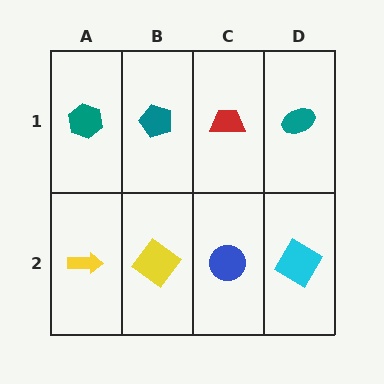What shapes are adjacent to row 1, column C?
A blue circle (row 2, column C), a teal pentagon (row 1, column B), a teal ellipse (row 1, column D).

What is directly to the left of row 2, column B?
A yellow arrow.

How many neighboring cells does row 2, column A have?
2.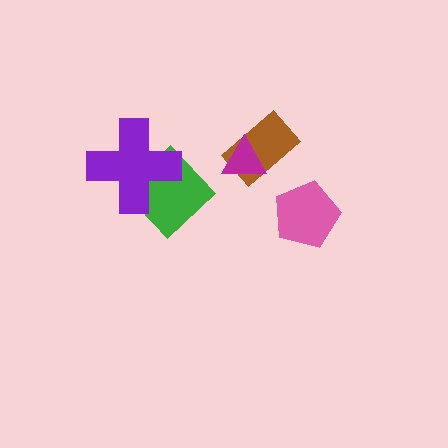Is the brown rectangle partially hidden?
Yes, it is partially covered by another shape.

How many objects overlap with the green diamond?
1 object overlaps with the green diamond.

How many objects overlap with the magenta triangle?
1 object overlaps with the magenta triangle.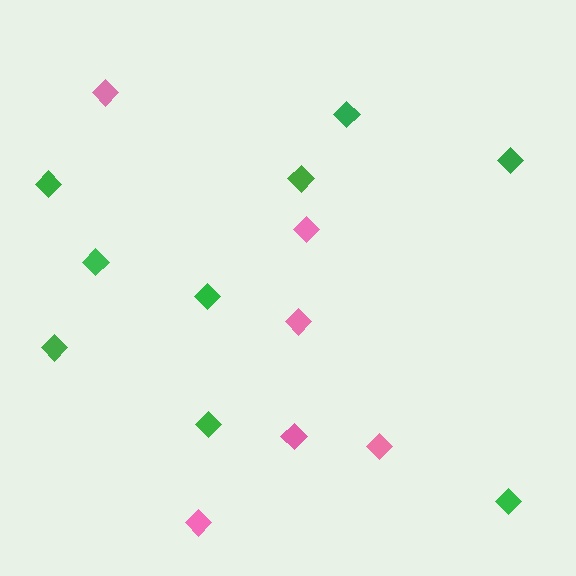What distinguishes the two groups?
There are 2 groups: one group of pink diamonds (6) and one group of green diamonds (9).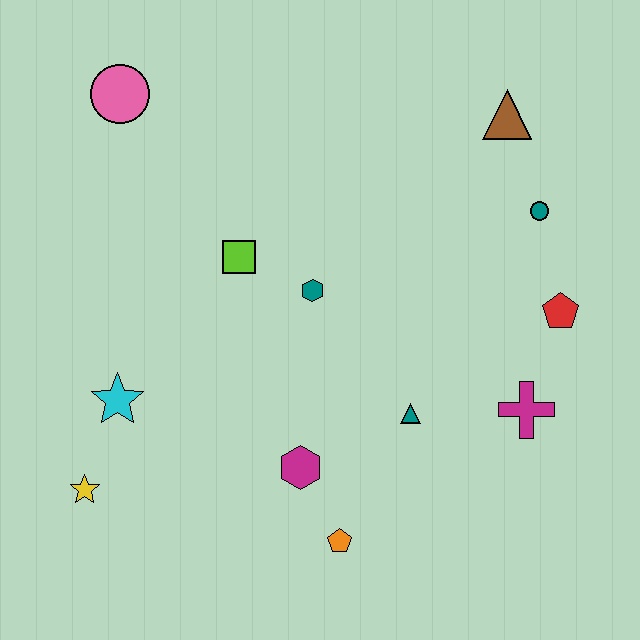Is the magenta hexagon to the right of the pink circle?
Yes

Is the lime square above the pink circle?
No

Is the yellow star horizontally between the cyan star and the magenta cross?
No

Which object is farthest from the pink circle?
The magenta cross is farthest from the pink circle.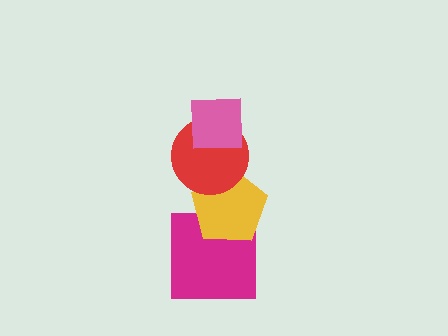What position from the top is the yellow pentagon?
The yellow pentagon is 3rd from the top.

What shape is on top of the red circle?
The pink square is on top of the red circle.